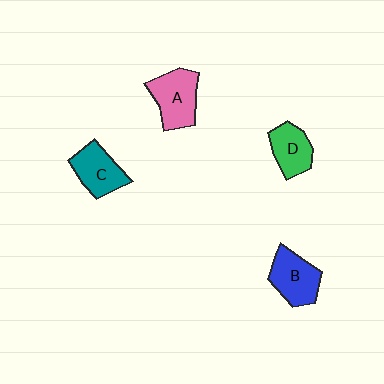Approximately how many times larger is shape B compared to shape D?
Approximately 1.2 times.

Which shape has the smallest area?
Shape D (green).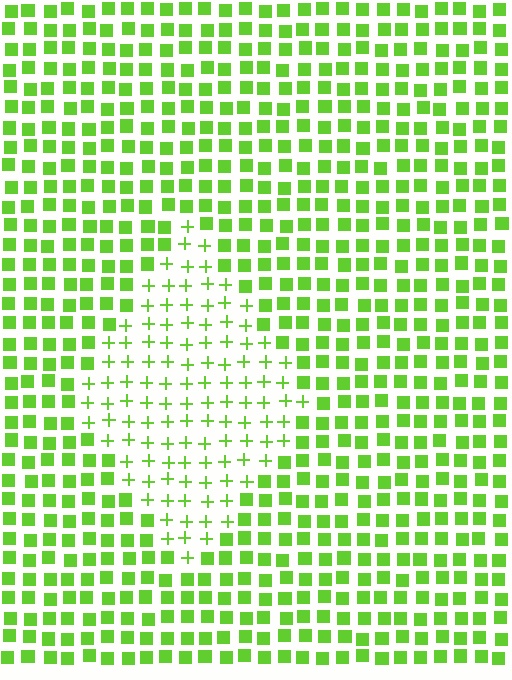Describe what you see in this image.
The image is filled with small lime elements arranged in a uniform grid. A diamond-shaped region contains plus signs, while the surrounding area contains squares. The boundary is defined purely by the change in element shape.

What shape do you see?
I see a diamond.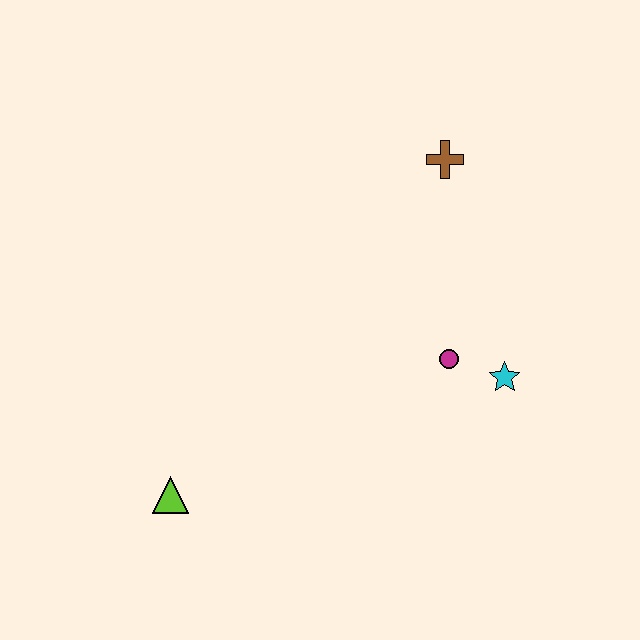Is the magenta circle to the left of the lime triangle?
No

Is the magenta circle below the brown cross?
Yes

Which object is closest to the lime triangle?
The magenta circle is closest to the lime triangle.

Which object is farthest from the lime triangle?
The brown cross is farthest from the lime triangle.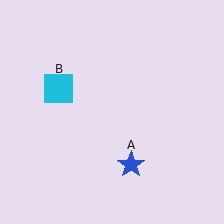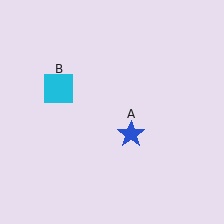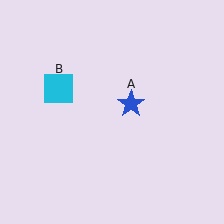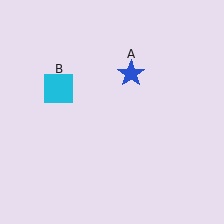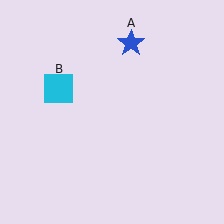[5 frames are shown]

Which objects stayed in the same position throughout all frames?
Cyan square (object B) remained stationary.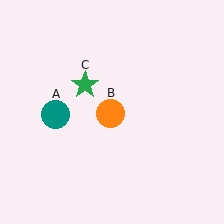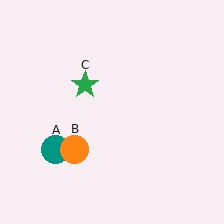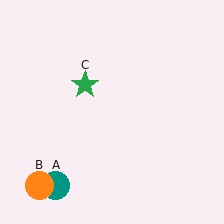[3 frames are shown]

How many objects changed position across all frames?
2 objects changed position: teal circle (object A), orange circle (object B).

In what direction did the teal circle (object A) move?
The teal circle (object A) moved down.